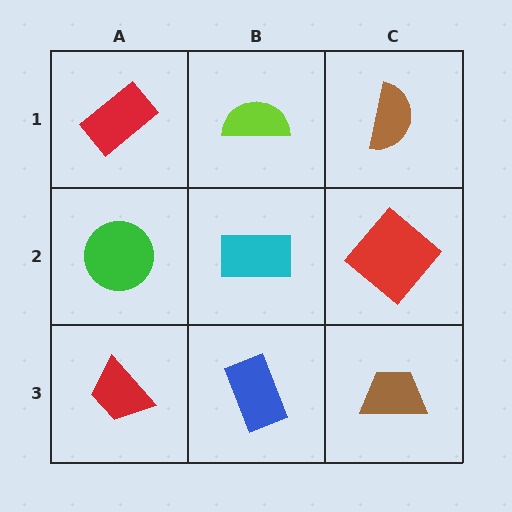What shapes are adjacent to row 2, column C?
A brown semicircle (row 1, column C), a brown trapezoid (row 3, column C), a cyan rectangle (row 2, column B).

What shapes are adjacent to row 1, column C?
A red diamond (row 2, column C), a lime semicircle (row 1, column B).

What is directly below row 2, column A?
A red trapezoid.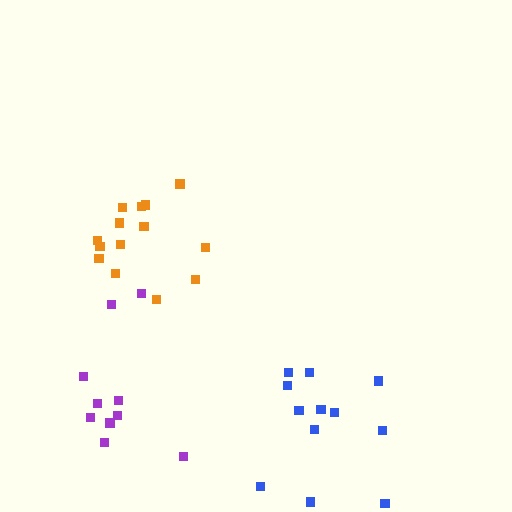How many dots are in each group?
Group 1: 14 dots, Group 2: 12 dots, Group 3: 10 dots (36 total).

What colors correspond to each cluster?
The clusters are colored: orange, blue, purple.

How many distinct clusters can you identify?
There are 3 distinct clusters.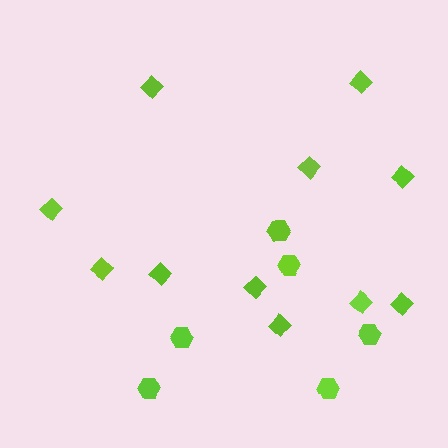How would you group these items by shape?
There are 2 groups: one group of hexagons (6) and one group of diamonds (11).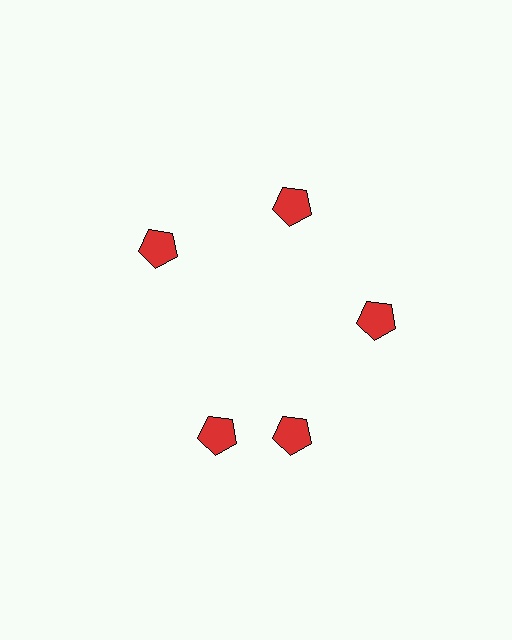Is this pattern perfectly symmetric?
No. The 5 red pentagons are arranged in a ring, but one element near the 8 o'clock position is rotated out of alignment along the ring, breaking the 5-fold rotational symmetry.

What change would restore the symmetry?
The symmetry would be restored by rotating it back into even spacing with its neighbors so that all 5 pentagons sit at equal angles and equal distance from the center.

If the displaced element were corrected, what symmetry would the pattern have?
It would have 5-fold rotational symmetry — the pattern would map onto itself every 72 degrees.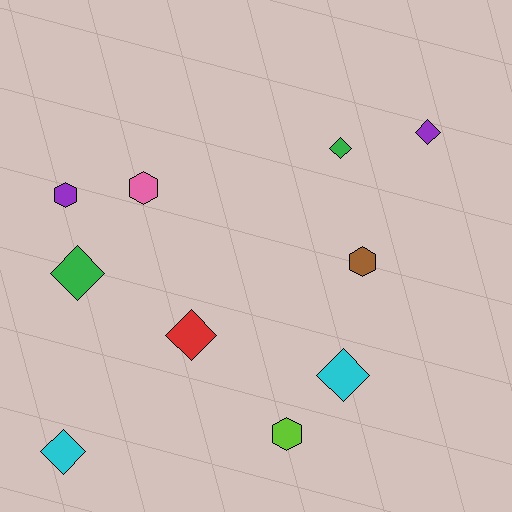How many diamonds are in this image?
There are 6 diamonds.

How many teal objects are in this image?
There are no teal objects.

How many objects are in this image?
There are 10 objects.